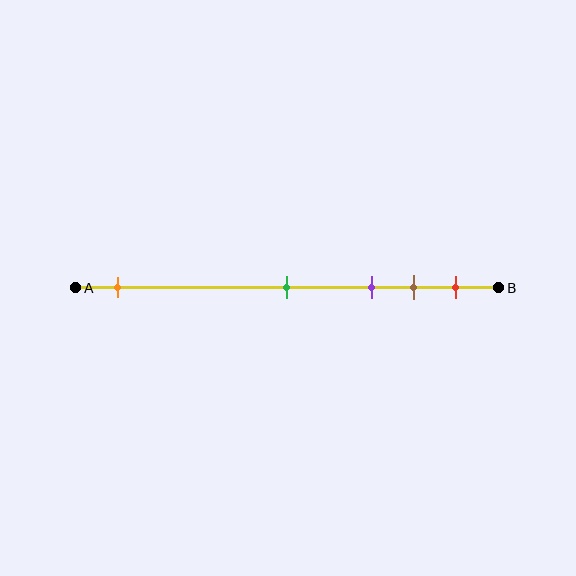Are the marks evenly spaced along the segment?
No, the marks are not evenly spaced.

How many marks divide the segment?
There are 5 marks dividing the segment.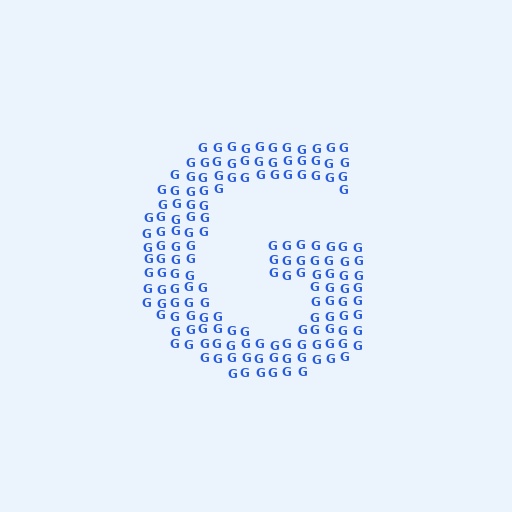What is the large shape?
The large shape is the letter G.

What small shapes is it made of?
It is made of small letter G's.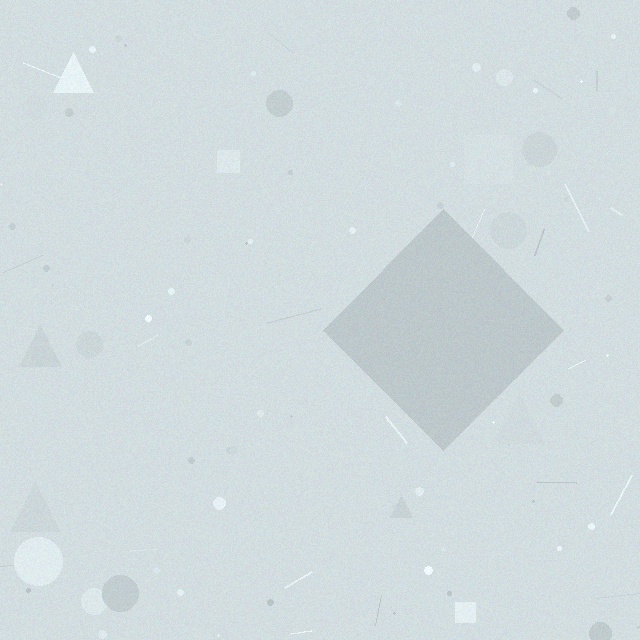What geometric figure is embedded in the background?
A diamond is embedded in the background.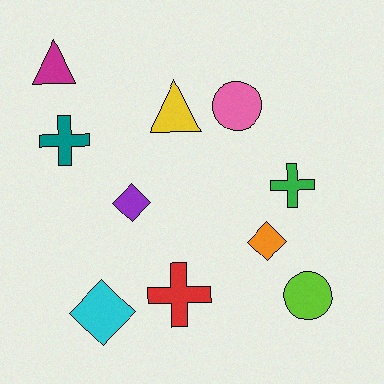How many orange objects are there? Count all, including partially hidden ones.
There is 1 orange object.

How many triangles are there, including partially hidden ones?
There are 2 triangles.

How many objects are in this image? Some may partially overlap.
There are 10 objects.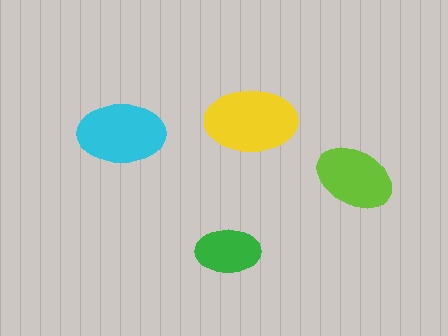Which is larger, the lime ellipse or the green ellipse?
The lime one.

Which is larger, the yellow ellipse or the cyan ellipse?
The yellow one.